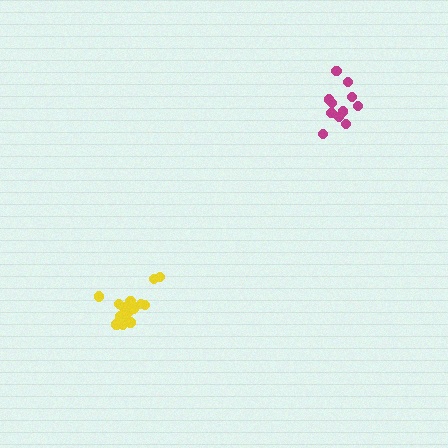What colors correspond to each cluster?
The clusters are colored: yellow, magenta.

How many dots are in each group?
Group 1: 17 dots, Group 2: 11 dots (28 total).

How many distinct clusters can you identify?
There are 2 distinct clusters.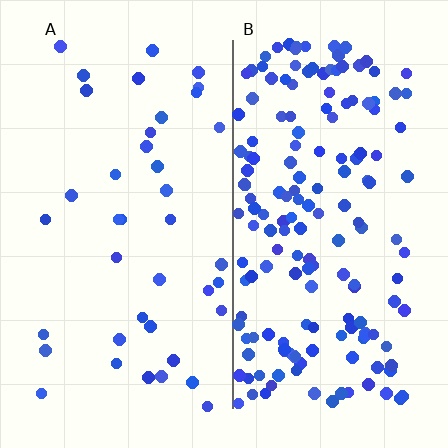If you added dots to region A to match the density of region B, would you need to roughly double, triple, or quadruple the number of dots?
Approximately quadruple.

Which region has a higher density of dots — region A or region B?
B (the right).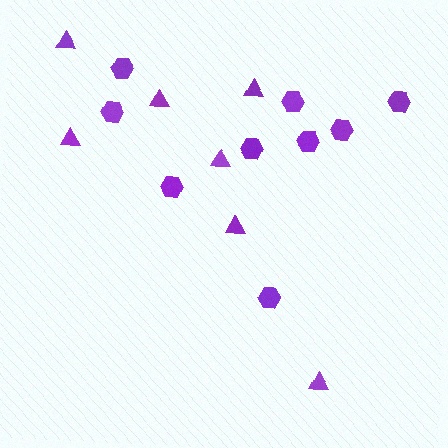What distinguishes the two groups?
There are 2 groups: one group of hexagons (9) and one group of triangles (7).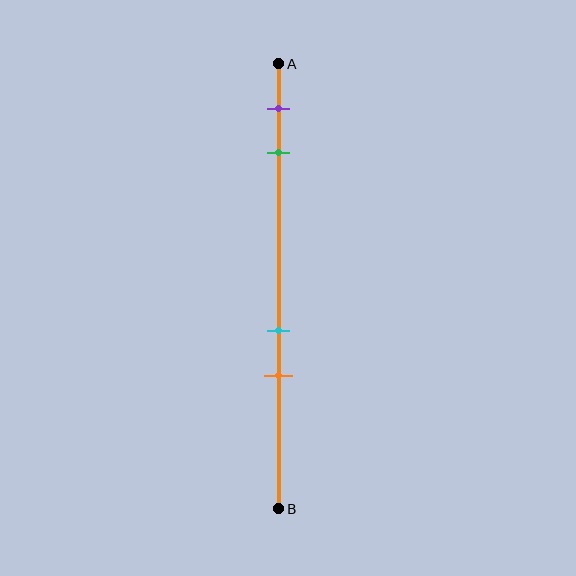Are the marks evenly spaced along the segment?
No, the marks are not evenly spaced.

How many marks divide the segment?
There are 4 marks dividing the segment.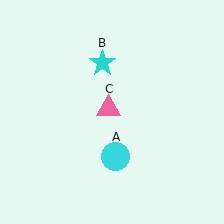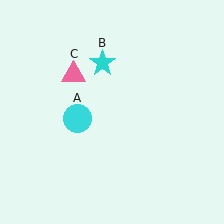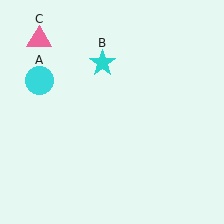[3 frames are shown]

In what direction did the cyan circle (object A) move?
The cyan circle (object A) moved up and to the left.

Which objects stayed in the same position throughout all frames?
Cyan star (object B) remained stationary.